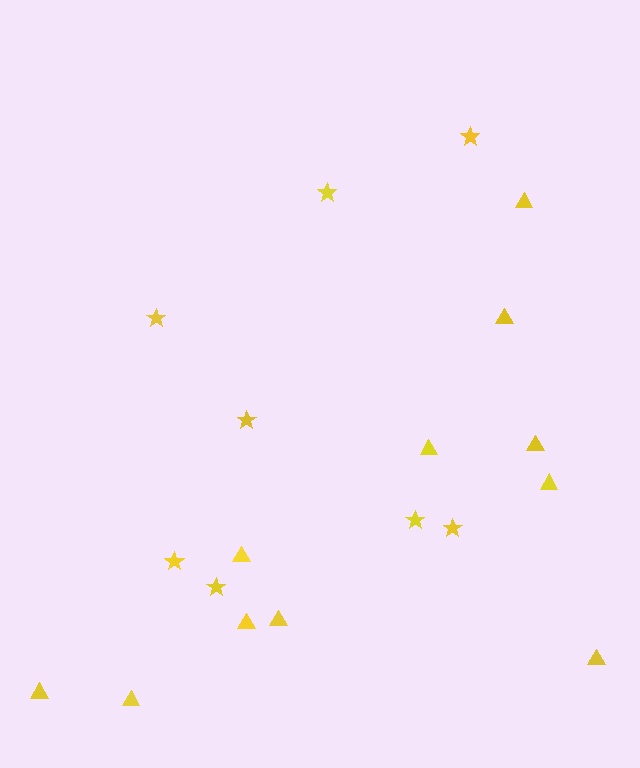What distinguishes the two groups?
There are 2 groups: one group of stars (8) and one group of triangles (11).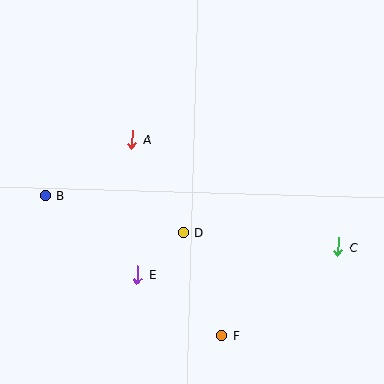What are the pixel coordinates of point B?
Point B is at (45, 196).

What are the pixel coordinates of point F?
Point F is at (222, 336).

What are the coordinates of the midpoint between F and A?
The midpoint between F and A is at (177, 238).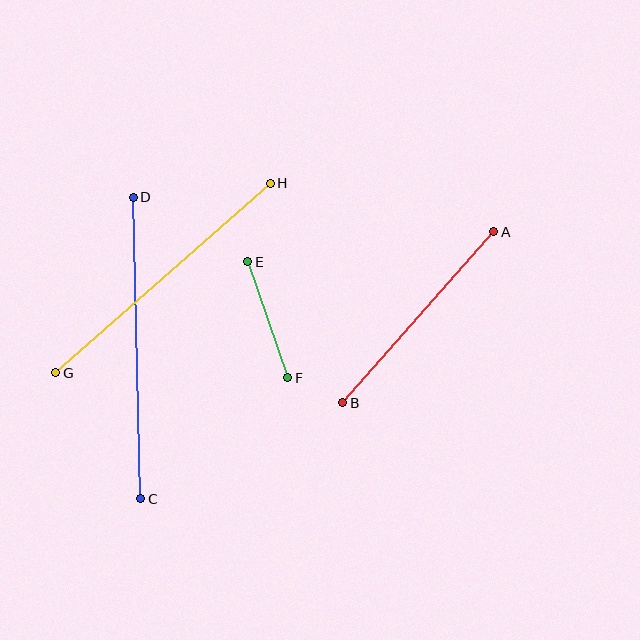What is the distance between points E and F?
The distance is approximately 123 pixels.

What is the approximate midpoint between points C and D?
The midpoint is at approximately (137, 348) pixels.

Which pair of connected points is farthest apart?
Points C and D are farthest apart.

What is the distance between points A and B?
The distance is approximately 228 pixels.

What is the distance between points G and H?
The distance is approximately 286 pixels.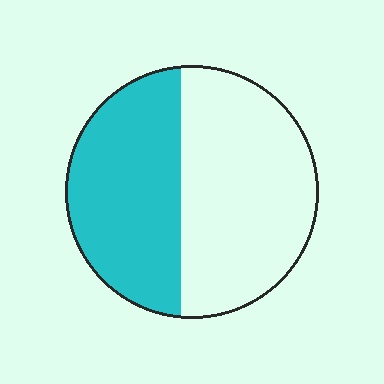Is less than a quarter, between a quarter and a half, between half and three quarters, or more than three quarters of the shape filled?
Between a quarter and a half.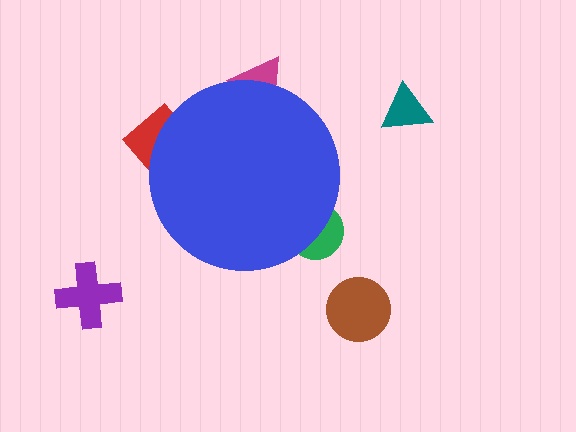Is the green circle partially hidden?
Yes, the green circle is partially hidden behind the blue circle.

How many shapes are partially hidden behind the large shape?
3 shapes are partially hidden.